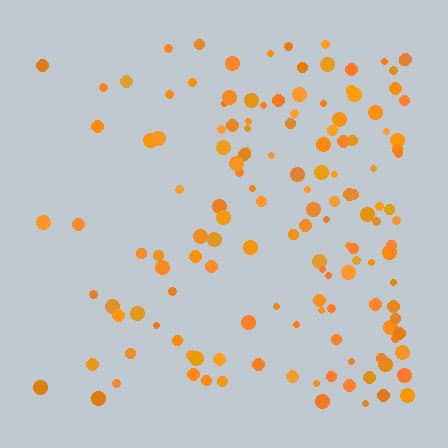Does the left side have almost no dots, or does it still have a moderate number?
Still a moderate number, just noticeably fewer than the right.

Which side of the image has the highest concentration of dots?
The right.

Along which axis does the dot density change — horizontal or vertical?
Horizontal.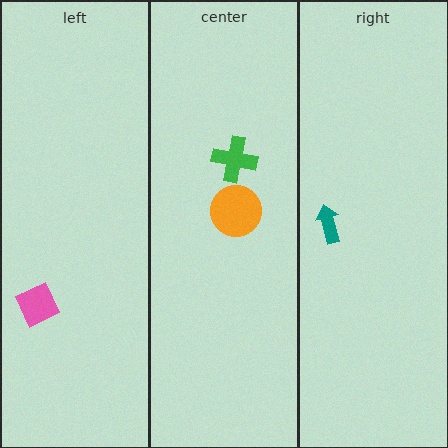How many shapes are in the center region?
2.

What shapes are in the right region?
The teal arrow.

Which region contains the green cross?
The center region.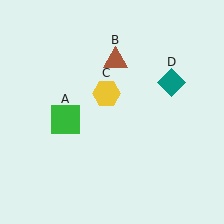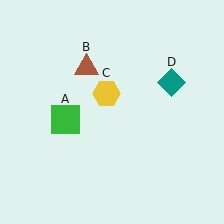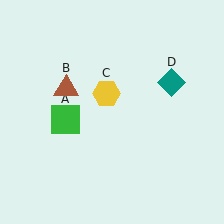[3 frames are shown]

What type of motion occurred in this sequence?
The brown triangle (object B) rotated counterclockwise around the center of the scene.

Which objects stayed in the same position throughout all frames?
Green square (object A) and yellow hexagon (object C) and teal diamond (object D) remained stationary.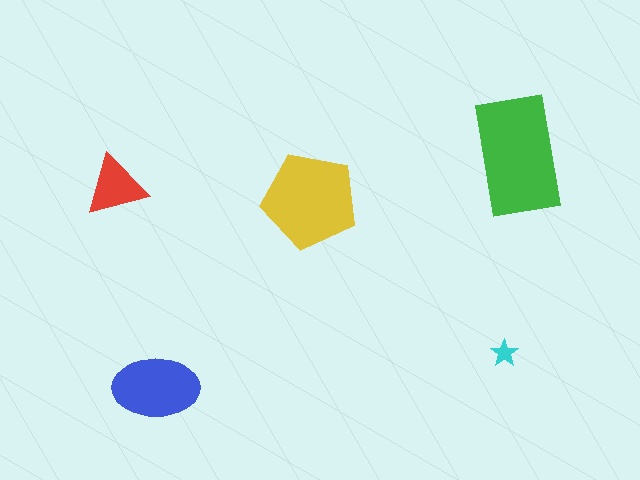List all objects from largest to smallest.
The green rectangle, the yellow pentagon, the blue ellipse, the red triangle, the cyan star.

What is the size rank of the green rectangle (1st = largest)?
1st.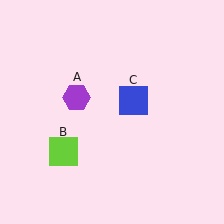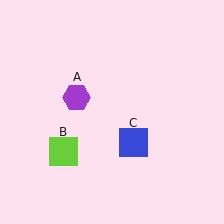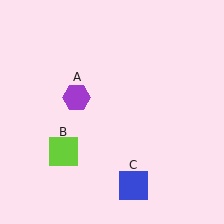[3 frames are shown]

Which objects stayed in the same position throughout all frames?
Purple hexagon (object A) and lime square (object B) remained stationary.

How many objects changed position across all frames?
1 object changed position: blue square (object C).